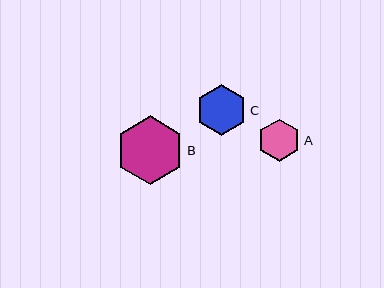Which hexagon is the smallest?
Hexagon A is the smallest with a size of approximately 42 pixels.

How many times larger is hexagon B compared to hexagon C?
Hexagon B is approximately 1.4 times the size of hexagon C.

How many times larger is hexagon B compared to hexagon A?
Hexagon B is approximately 1.6 times the size of hexagon A.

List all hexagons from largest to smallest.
From largest to smallest: B, C, A.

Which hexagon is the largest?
Hexagon B is the largest with a size of approximately 69 pixels.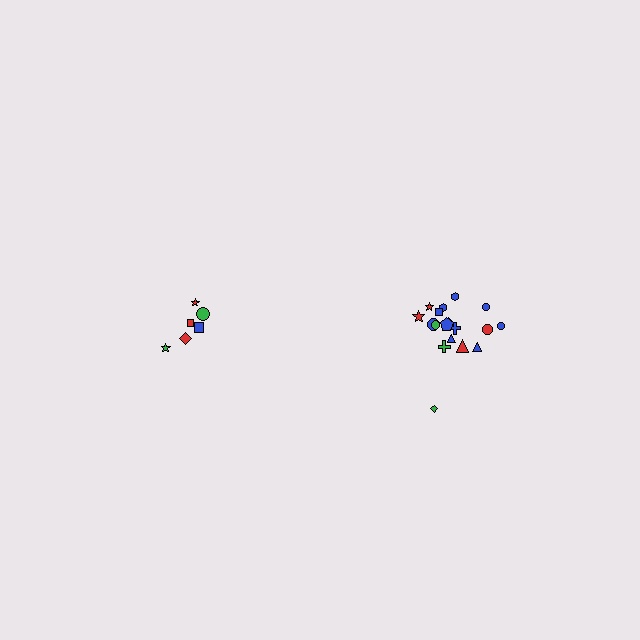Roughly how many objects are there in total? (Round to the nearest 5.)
Roughly 25 objects in total.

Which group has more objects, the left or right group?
The right group.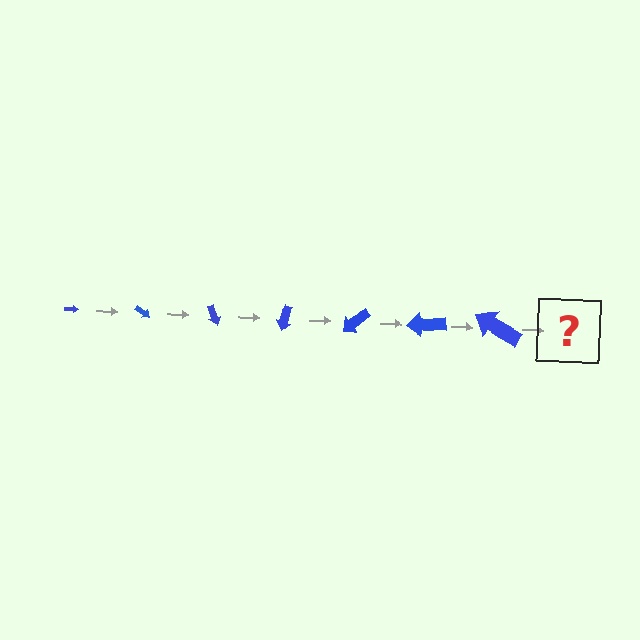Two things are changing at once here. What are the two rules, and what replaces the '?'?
The two rules are that the arrow grows larger each step and it rotates 35 degrees each step. The '?' should be an arrow, larger than the previous one and rotated 245 degrees from the start.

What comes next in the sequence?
The next element should be an arrow, larger than the previous one and rotated 245 degrees from the start.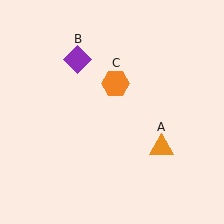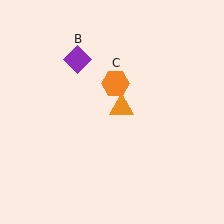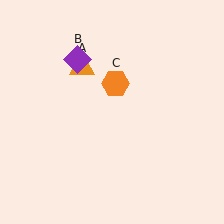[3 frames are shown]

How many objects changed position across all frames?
1 object changed position: orange triangle (object A).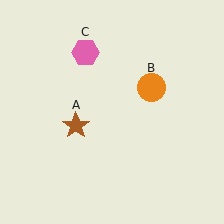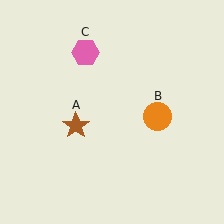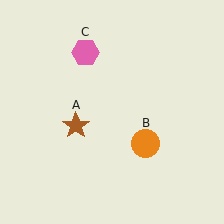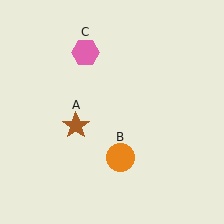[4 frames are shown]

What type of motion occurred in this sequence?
The orange circle (object B) rotated clockwise around the center of the scene.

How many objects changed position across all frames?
1 object changed position: orange circle (object B).